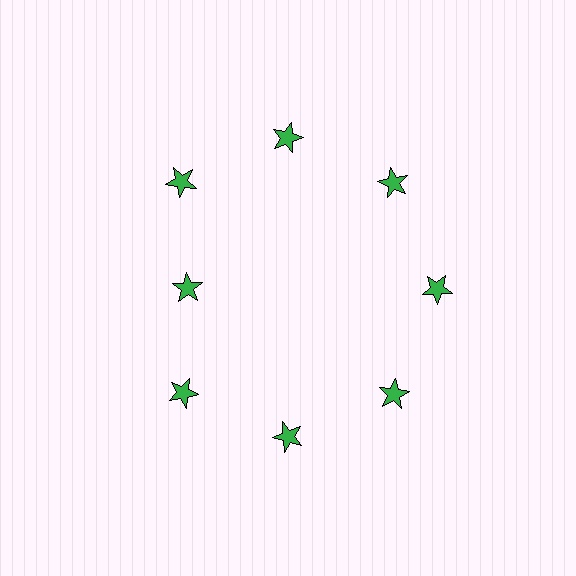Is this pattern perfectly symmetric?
No. The 8 green stars are arranged in a ring, but one element near the 9 o'clock position is pulled inward toward the center, breaking the 8-fold rotational symmetry.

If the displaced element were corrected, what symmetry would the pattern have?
It would have 8-fold rotational symmetry — the pattern would map onto itself every 45 degrees.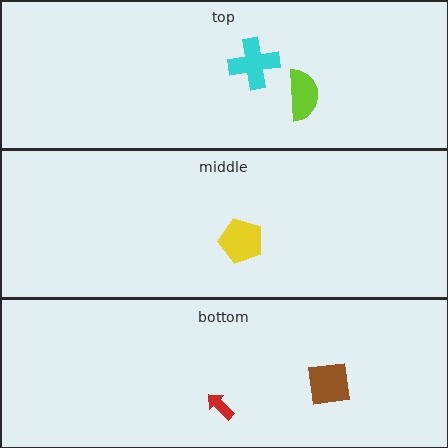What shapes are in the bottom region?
The red arrow, the brown square.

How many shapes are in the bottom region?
2.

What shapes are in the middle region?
The yellow pentagon.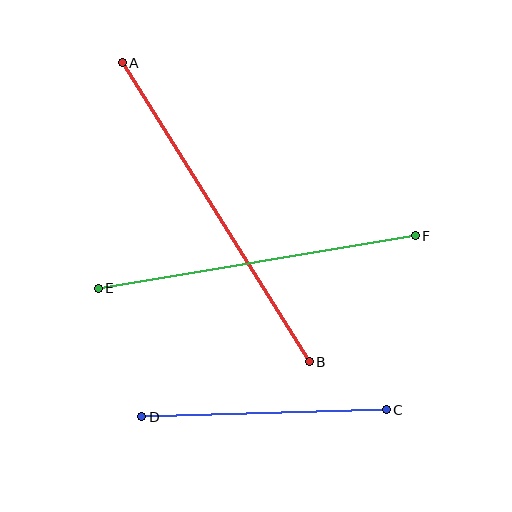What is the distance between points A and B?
The distance is approximately 353 pixels.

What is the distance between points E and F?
The distance is approximately 321 pixels.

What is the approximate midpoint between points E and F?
The midpoint is at approximately (257, 262) pixels.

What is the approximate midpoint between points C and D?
The midpoint is at approximately (264, 413) pixels.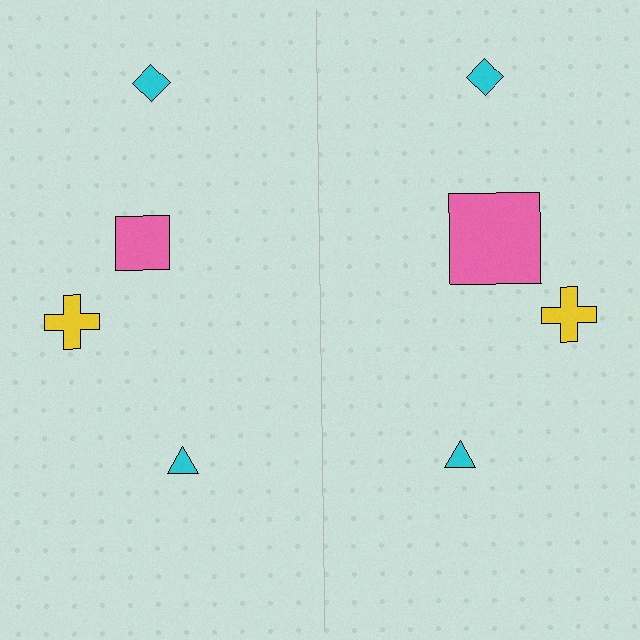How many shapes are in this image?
There are 8 shapes in this image.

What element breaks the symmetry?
The pink square on the right side has a different size than its mirror counterpart.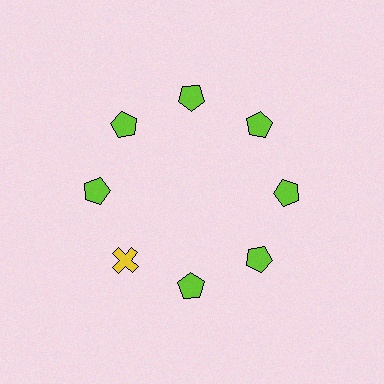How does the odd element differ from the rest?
It differs in both color (yellow instead of lime) and shape (cross instead of pentagon).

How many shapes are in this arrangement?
There are 8 shapes arranged in a ring pattern.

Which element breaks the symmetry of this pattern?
The yellow cross at roughly the 8 o'clock position breaks the symmetry. All other shapes are lime pentagons.